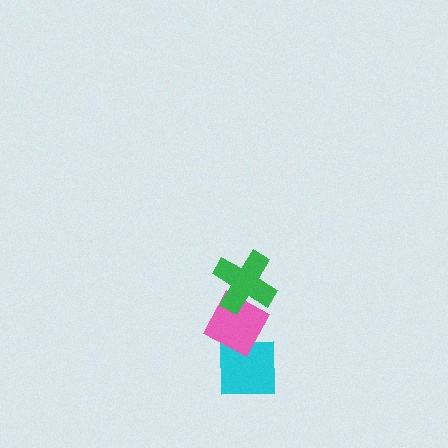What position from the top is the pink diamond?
The pink diamond is 2nd from the top.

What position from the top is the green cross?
The green cross is 1st from the top.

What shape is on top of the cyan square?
The pink diamond is on top of the cyan square.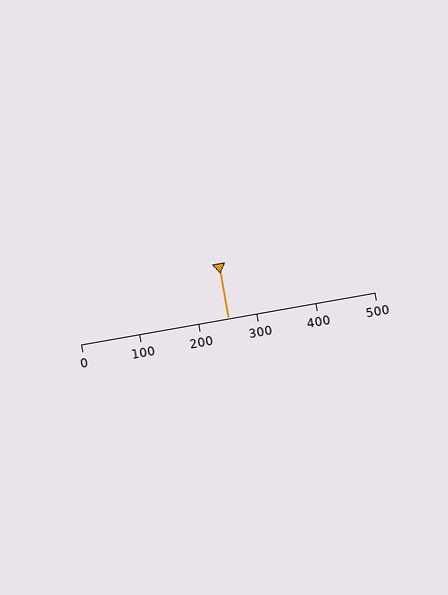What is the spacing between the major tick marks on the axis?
The major ticks are spaced 100 apart.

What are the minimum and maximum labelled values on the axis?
The axis runs from 0 to 500.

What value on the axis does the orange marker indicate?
The marker indicates approximately 250.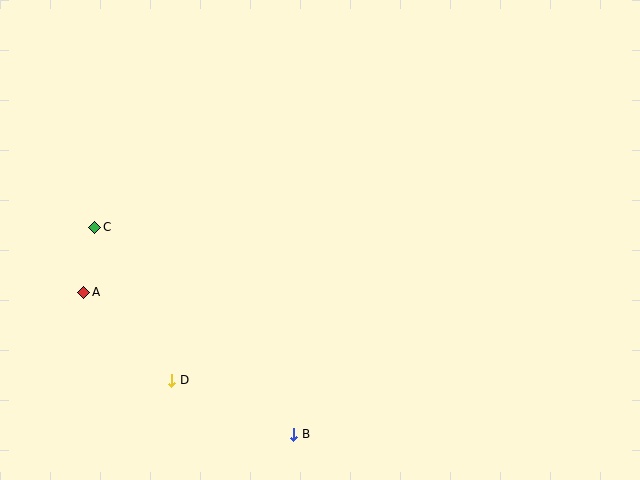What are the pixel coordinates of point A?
Point A is at (84, 292).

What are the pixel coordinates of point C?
Point C is at (95, 227).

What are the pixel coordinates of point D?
Point D is at (172, 380).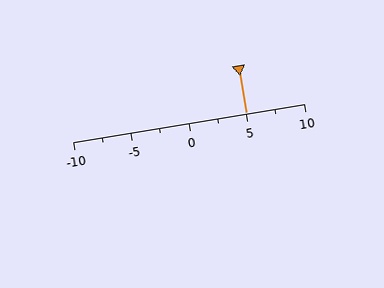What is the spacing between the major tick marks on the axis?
The major ticks are spaced 5 apart.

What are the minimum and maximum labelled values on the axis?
The axis runs from -10 to 10.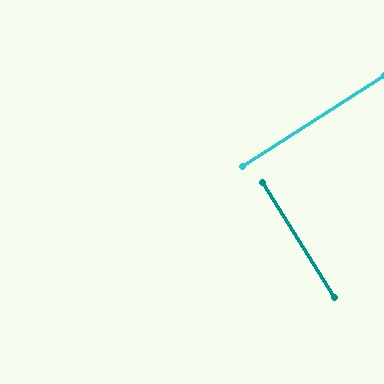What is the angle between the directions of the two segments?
Approximately 89 degrees.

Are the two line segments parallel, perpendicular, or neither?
Perpendicular — they meet at approximately 89°.